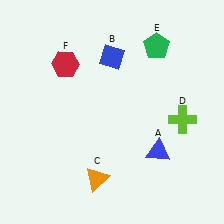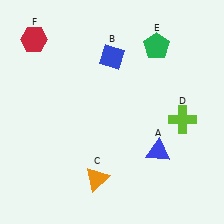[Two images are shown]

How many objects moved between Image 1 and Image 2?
1 object moved between the two images.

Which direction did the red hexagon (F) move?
The red hexagon (F) moved left.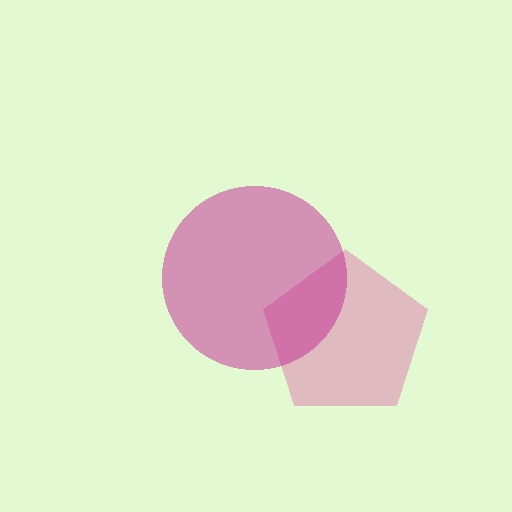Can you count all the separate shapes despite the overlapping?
Yes, there are 2 separate shapes.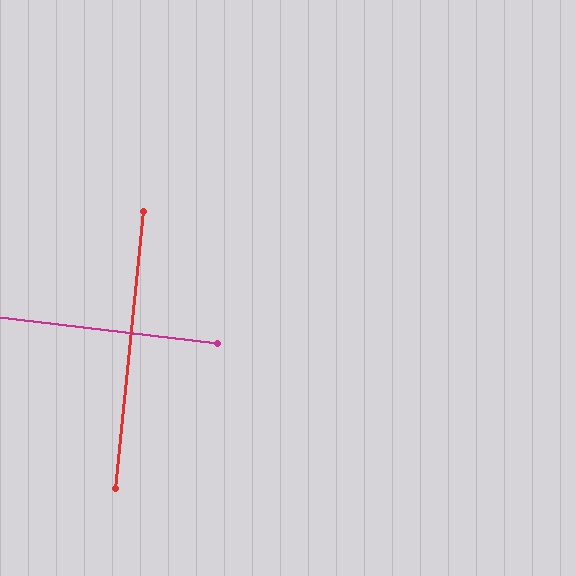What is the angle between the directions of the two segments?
Approximately 89 degrees.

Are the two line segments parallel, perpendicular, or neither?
Perpendicular — they meet at approximately 89°.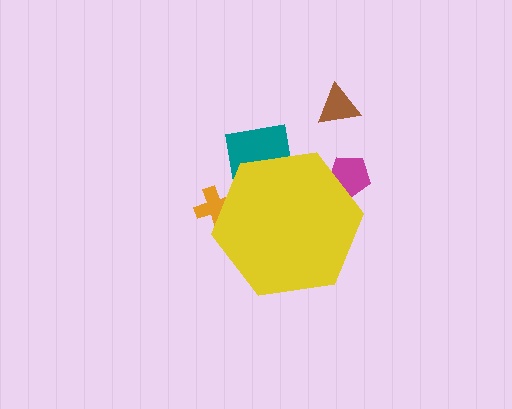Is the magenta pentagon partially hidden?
Yes, the magenta pentagon is partially hidden behind the yellow hexagon.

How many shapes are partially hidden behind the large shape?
3 shapes are partially hidden.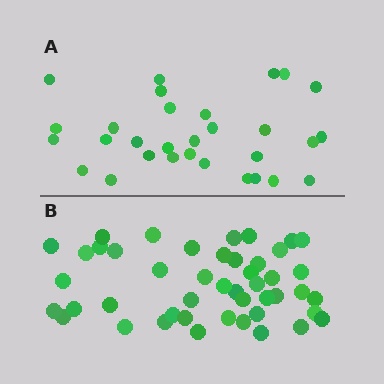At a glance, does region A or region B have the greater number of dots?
Region B (the bottom region) has more dots.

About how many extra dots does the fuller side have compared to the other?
Region B has approximately 15 more dots than region A.